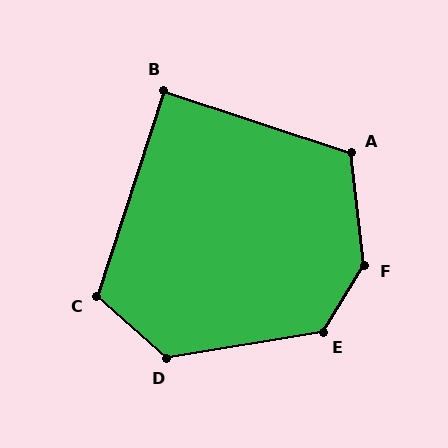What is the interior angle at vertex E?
Approximately 132 degrees (obtuse).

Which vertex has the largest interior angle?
F, at approximately 142 degrees.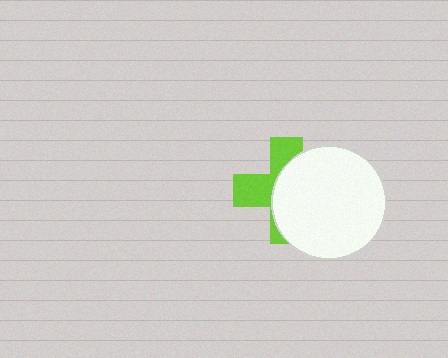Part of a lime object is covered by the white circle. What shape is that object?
It is a cross.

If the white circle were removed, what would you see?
You would see the complete lime cross.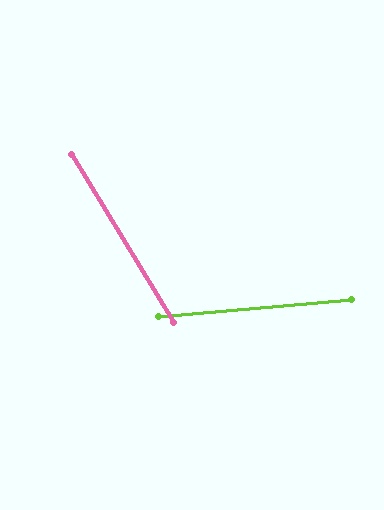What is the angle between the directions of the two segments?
Approximately 64 degrees.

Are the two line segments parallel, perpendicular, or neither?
Neither parallel nor perpendicular — they differ by about 64°.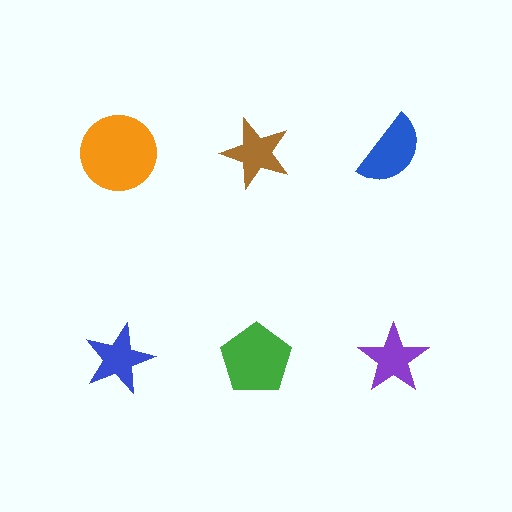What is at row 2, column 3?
A purple star.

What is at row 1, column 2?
A brown star.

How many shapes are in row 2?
3 shapes.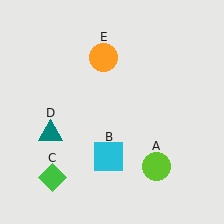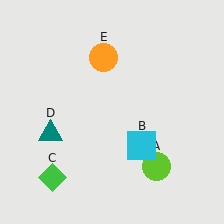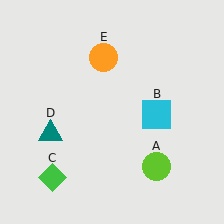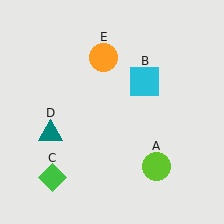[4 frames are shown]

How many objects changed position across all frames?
1 object changed position: cyan square (object B).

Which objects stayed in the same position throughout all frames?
Lime circle (object A) and green diamond (object C) and teal triangle (object D) and orange circle (object E) remained stationary.